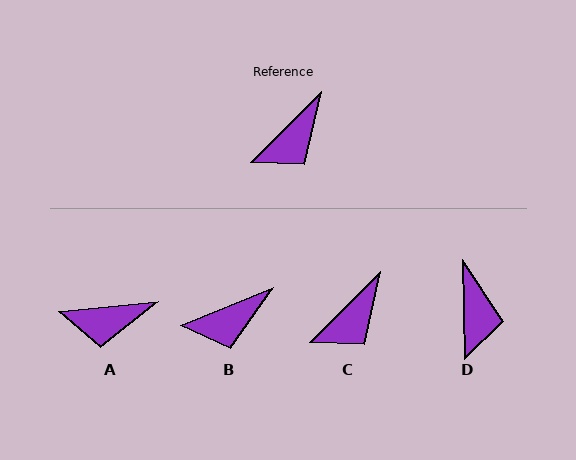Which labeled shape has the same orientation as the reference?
C.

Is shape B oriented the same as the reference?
No, it is off by about 23 degrees.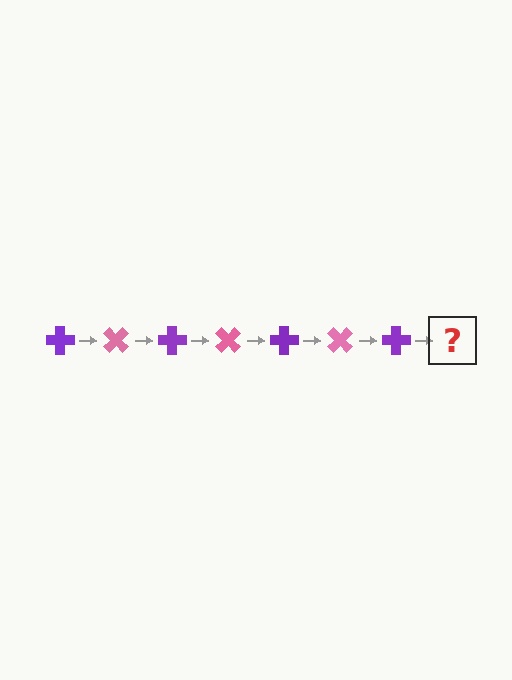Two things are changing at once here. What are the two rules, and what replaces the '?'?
The two rules are that it rotates 45 degrees each step and the color cycles through purple and pink. The '?' should be a pink cross, rotated 315 degrees from the start.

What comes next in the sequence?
The next element should be a pink cross, rotated 315 degrees from the start.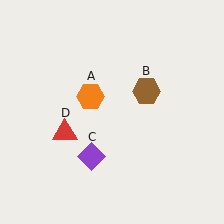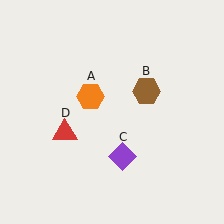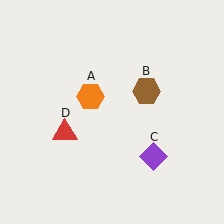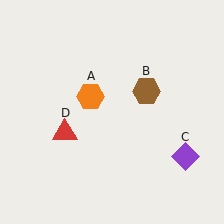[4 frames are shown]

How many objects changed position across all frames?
1 object changed position: purple diamond (object C).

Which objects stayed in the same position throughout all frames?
Orange hexagon (object A) and brown hexagon (object B) and red triangle (object D) remained stationary.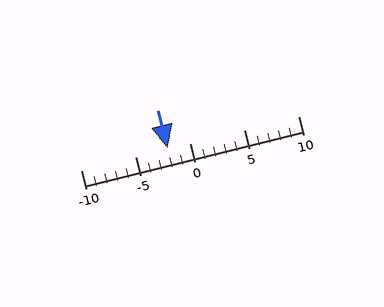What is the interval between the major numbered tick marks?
The major tick marks are spaced 5 units apart.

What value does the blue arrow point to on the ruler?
The blue arrow points to approximately -2.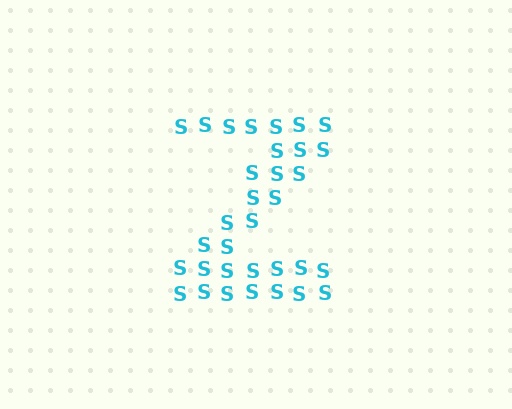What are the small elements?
The small elements are letter S's.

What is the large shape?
The large shape is the letter Z.